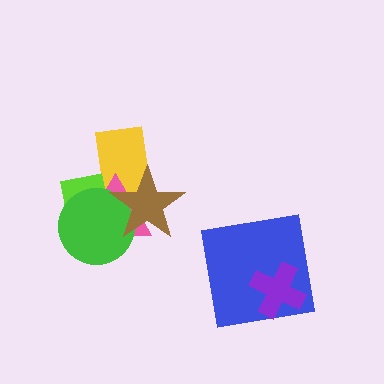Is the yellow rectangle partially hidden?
Yes, it is partially covered by another shape.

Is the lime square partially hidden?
Yes, it is partially covered by another shape.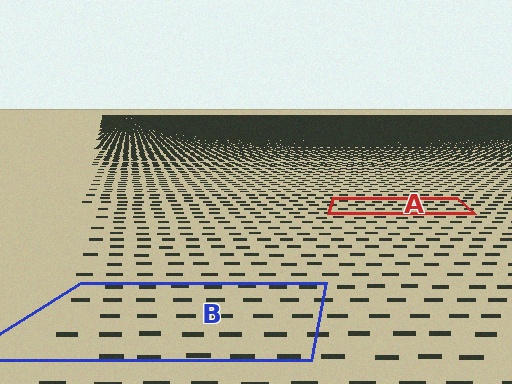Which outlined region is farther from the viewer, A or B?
Region A is farther from the viewer — the texture elements inside it appear smaller and more densely packed.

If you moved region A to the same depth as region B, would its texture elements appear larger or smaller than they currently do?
They would appear larger. At a closer depth, the same texture elements are projected at a bigger on-screen size.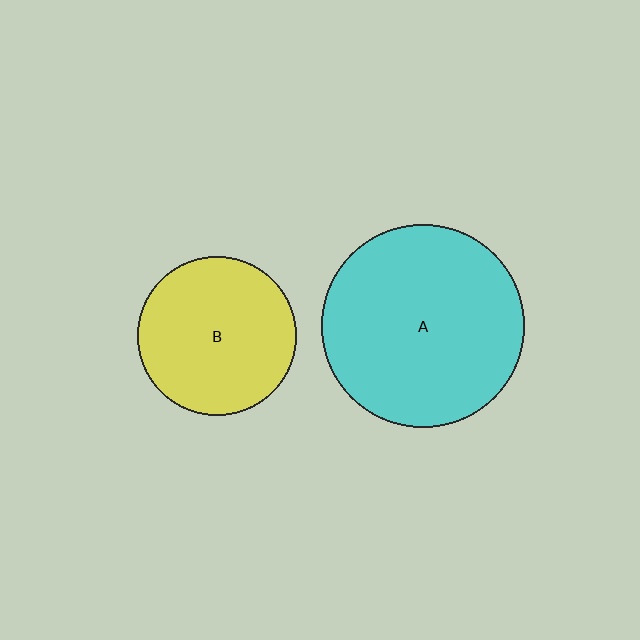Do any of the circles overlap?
No, none of the circles overlap.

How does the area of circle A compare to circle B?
Approximately 1.6 times.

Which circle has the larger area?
Circle A (cyan).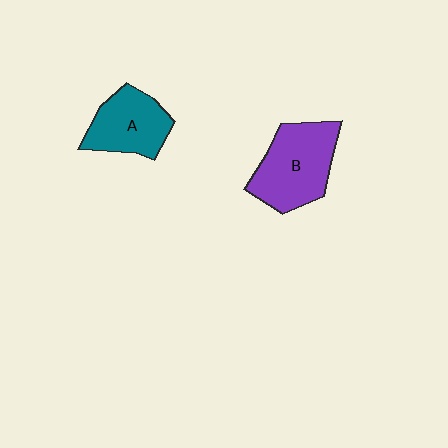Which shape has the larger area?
Shape B (purple).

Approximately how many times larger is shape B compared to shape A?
Approximately 1.3 times.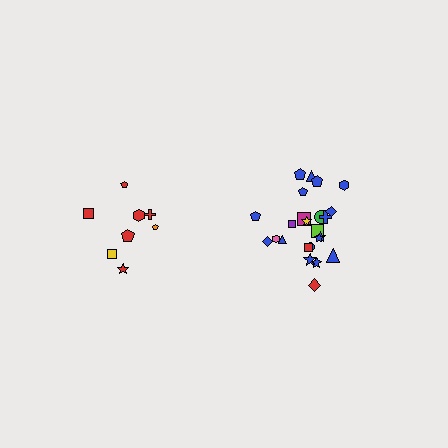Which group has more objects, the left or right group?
The right group.